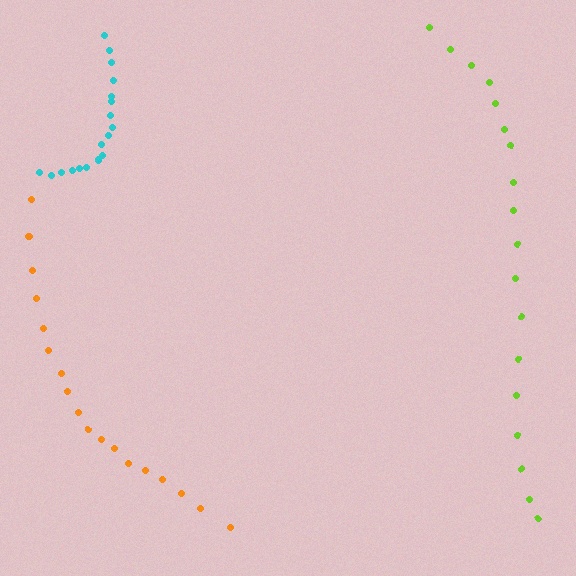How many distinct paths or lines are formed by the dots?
There are 3 distinct paths.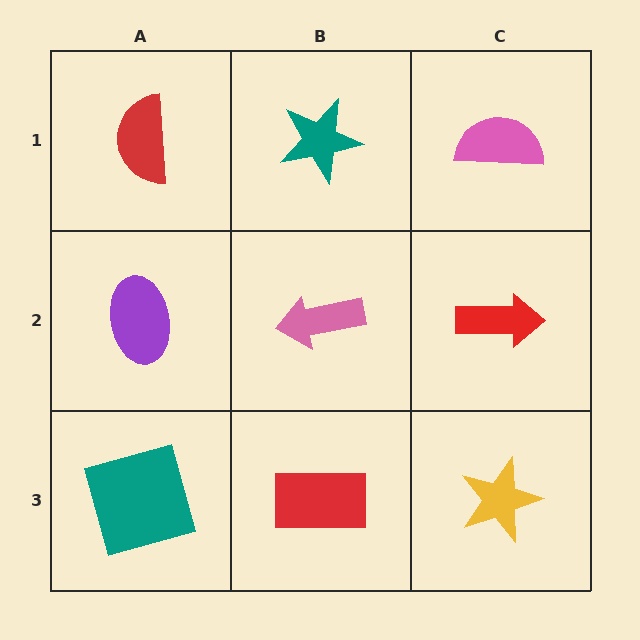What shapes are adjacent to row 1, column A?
A purple ellipse (row 2, column A), a teal star (row 1, column B).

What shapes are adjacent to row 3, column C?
A red arrow (row 2, column C), a red rectangle (row 3, column B).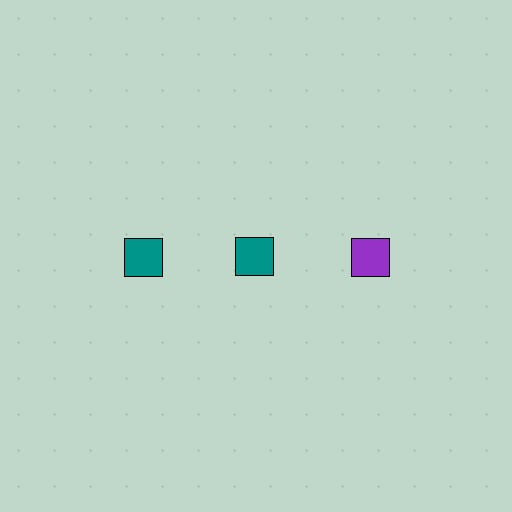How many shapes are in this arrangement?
There are 3 shapes arranged in a grid pattern.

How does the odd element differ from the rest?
It has a different color: purple instead of teal.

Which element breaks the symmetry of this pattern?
The purple square in the top row, center column breaks the symmetry. All other shapes are teal squares.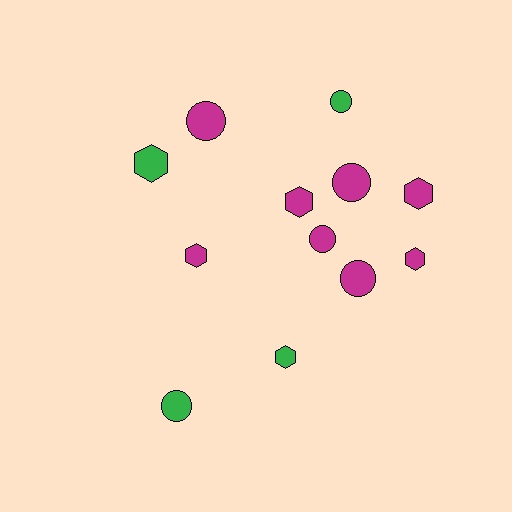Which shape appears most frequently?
Circle, with 6 objects.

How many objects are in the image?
There are 12 objects.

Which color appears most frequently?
Magenta, with 8 objects.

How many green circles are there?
There are 2 green circles.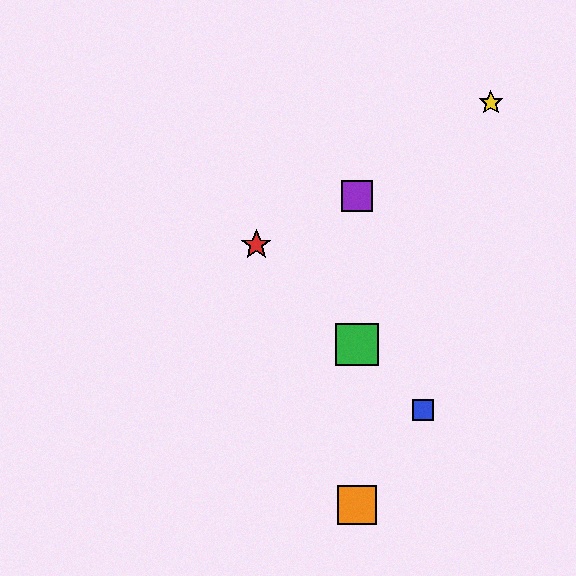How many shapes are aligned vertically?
3 shapes (the green square, the purple square, the orange square) are aligned vertically.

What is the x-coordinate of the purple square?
The purple square is at x≈357.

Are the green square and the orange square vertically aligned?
Yes, both are at x≈357.